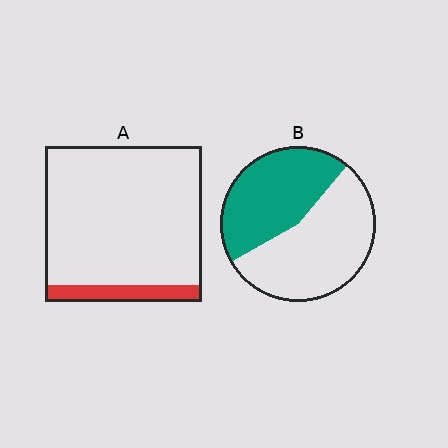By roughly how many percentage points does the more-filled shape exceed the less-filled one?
By roughly 35 percentage points (B over A).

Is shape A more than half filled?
No.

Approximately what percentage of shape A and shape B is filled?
A is approximately 10% and B is approximately 45%.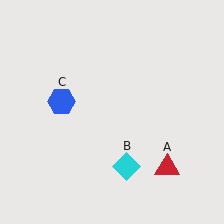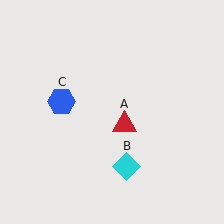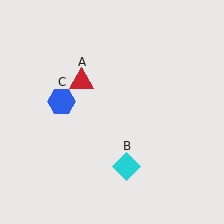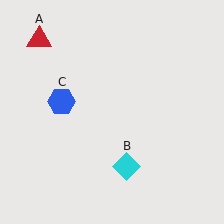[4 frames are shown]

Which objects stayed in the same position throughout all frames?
Cyan diamond (object B) and blue hexagon (object C) remained stationary.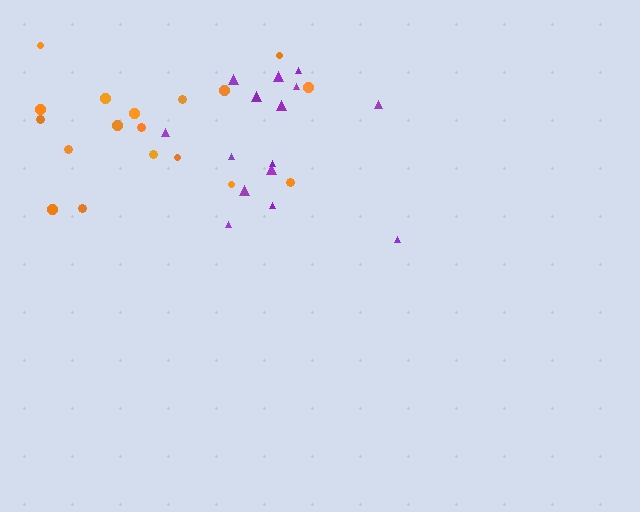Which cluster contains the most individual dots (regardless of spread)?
Orange (18).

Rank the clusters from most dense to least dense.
purple, orange.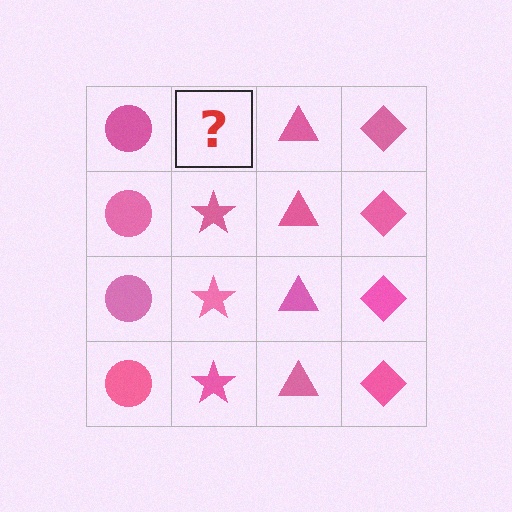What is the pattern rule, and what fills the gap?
The rule is that each column has a consistent shape. The gap should be filled with a pink star.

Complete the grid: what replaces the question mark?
The question mark should be replaced with a pink star.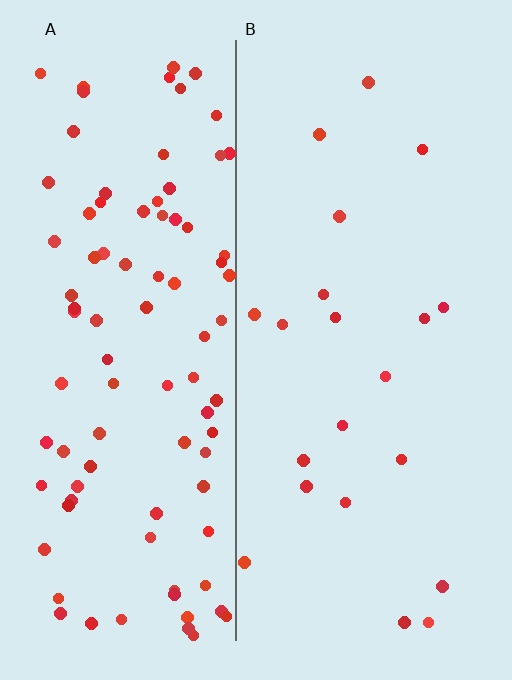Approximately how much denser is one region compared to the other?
Approximately 4.4× — region A over region B.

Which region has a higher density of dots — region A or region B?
A (the left).